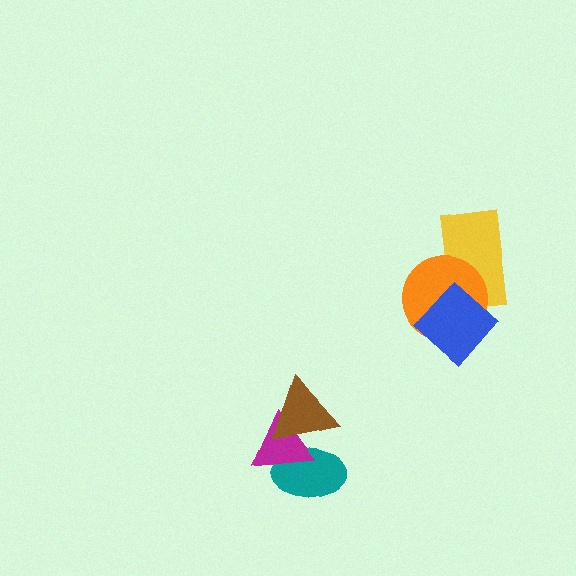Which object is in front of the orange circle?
The blue diamond is in front of the orange circle.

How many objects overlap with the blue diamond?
2 objects overlap with the blue diamond.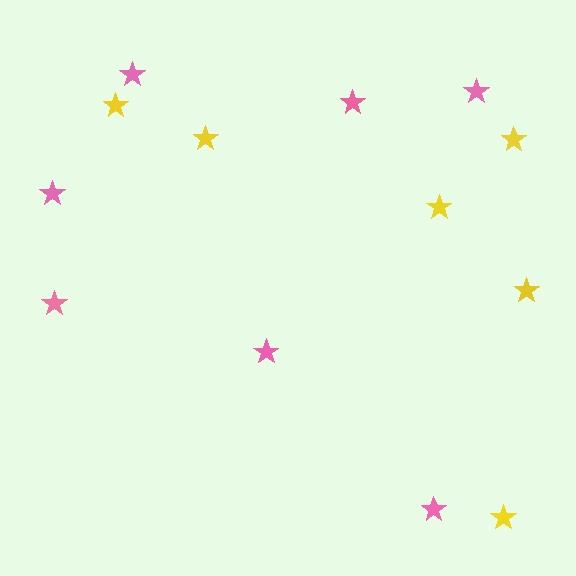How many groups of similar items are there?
There are 2 groups: one group of yellow stars (6) and one group of pink stars (7).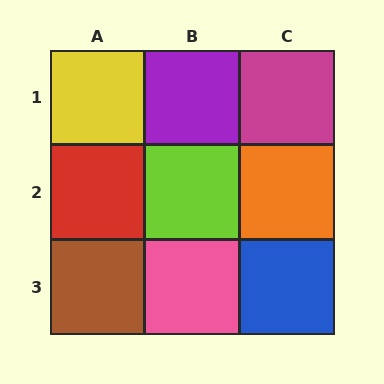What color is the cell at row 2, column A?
Red.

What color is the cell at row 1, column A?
Yellow.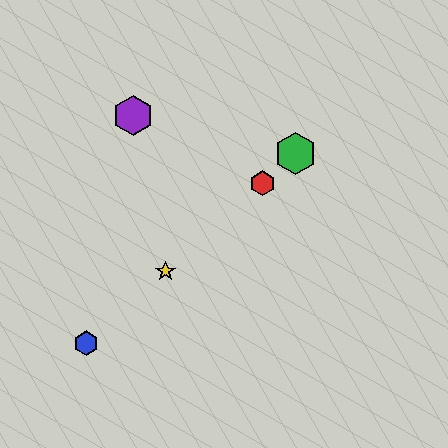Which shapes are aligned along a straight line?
The red hexagon, the blue hexagon, the green hexagon, the yellow star are aligned along a straight line.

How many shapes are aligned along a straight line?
4 shapes (the red hexagon, the blue hexagon, the green hexagon, the yellow star) are aligned along a straight line.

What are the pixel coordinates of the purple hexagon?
The purple hexagon is at (133, 115).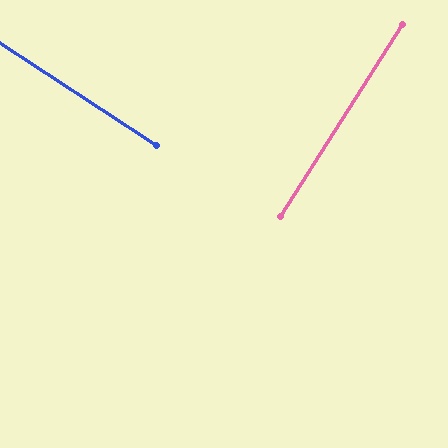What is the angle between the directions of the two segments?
Approximately 89 degrees.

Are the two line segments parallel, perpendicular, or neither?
Perpendicular — they meet at approximately 89°.